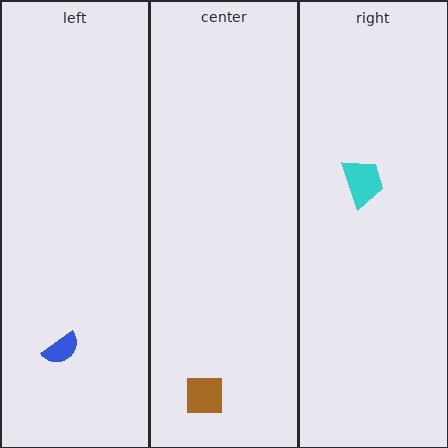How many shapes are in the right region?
1.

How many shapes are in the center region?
1.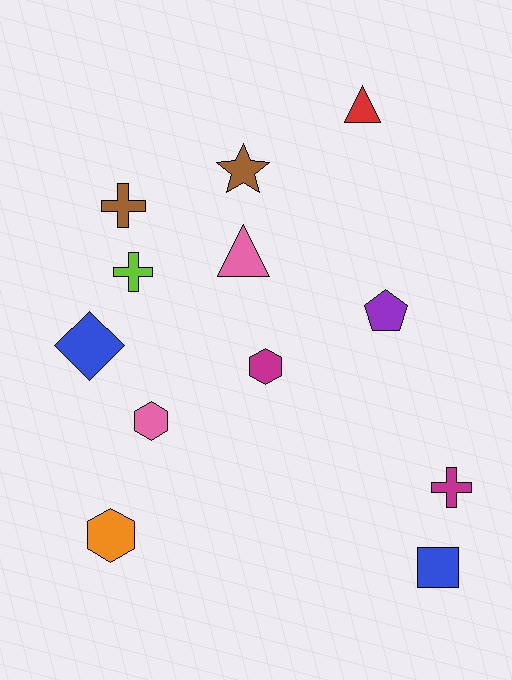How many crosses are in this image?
There are 3 crosses.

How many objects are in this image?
There are 12 objects.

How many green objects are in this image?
There are no green objects.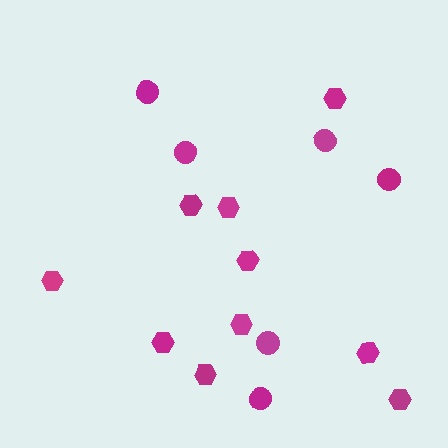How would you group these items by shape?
There are 2 groups: one group of circles (6) and one group of hexagons (10).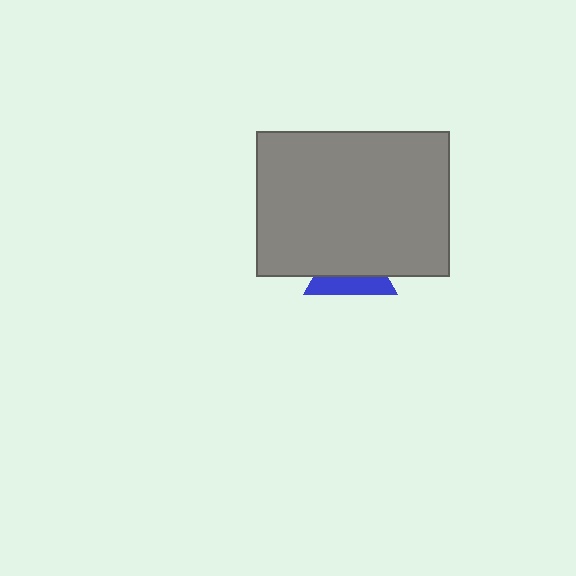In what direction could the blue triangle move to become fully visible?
The blue triangle could move down. That would shift it out from behind the gray rectangle entirely.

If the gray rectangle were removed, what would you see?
You would see the complete blue triangle.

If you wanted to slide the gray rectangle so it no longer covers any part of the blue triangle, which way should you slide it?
Slide it up — that is the most direct way to separate the two shapes.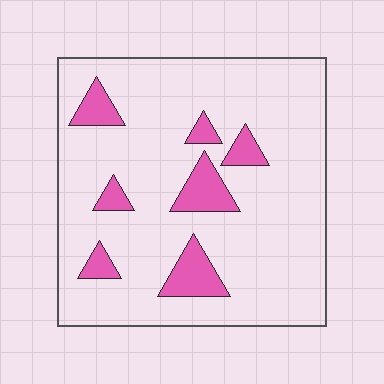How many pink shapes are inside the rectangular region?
7.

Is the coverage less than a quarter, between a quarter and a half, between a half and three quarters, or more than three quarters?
Less than a quarter.